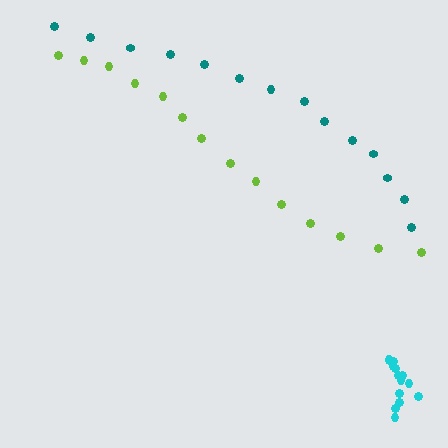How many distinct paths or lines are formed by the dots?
There are 3 distinct paths.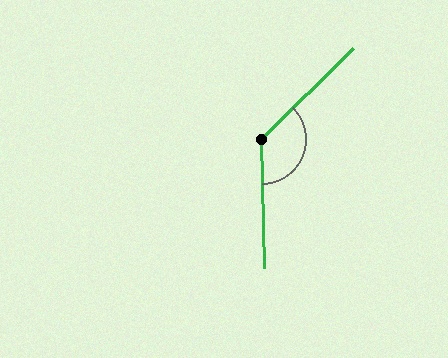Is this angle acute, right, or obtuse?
It is obtuse.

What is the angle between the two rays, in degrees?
Approximately 134 degrees.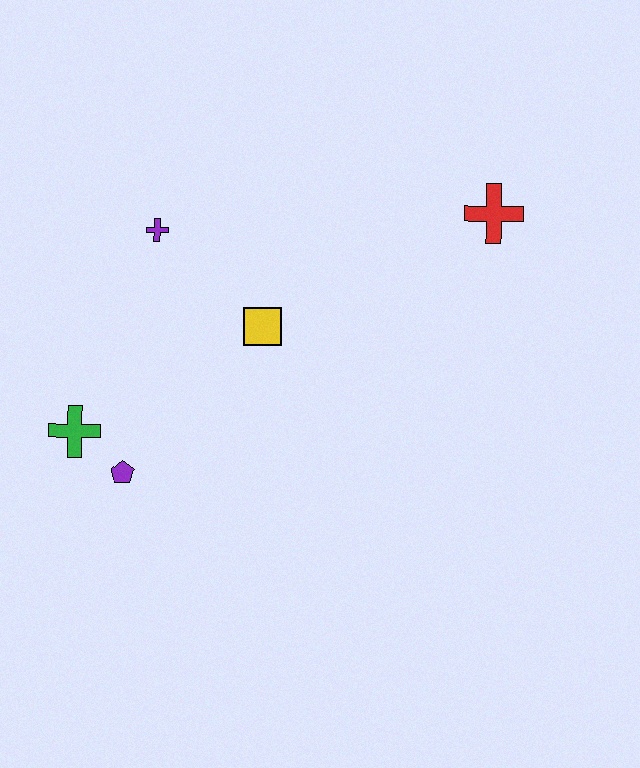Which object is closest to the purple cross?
The yellow square is closest to the purple cross.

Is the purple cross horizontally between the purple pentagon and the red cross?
Yes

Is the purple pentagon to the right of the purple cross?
No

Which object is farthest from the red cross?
The green cross is farthest from the red cross.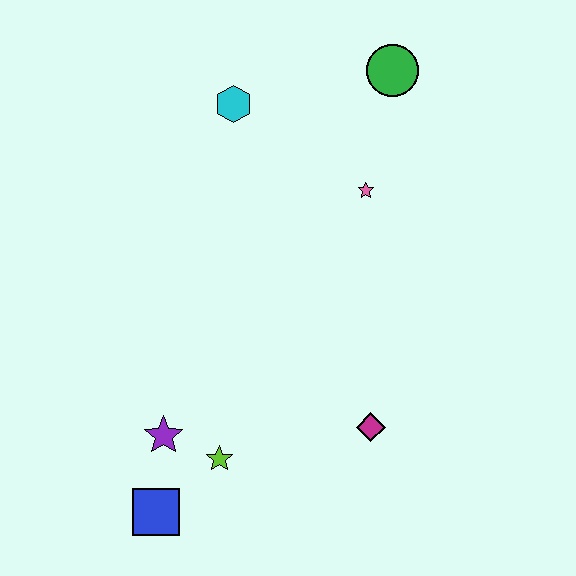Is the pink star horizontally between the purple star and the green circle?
Yes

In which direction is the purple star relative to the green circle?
The purple star is below the green circle.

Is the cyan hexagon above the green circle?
No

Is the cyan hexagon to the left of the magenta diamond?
Yes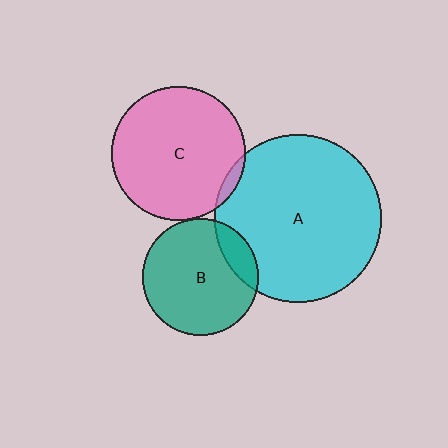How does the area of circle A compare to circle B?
Approximately 2.1 times.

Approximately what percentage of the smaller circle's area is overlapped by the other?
Approximately 15%.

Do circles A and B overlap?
Yes.